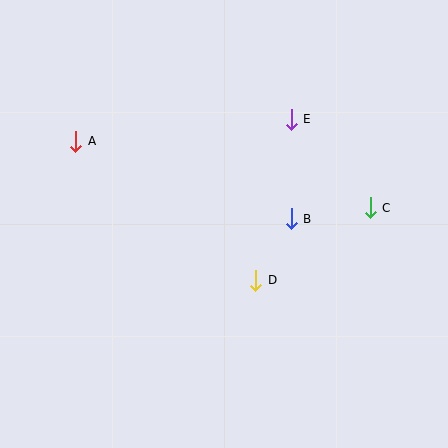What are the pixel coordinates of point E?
Point E is at (291, 119).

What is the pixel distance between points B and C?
The distance between B and C is 80 pixels.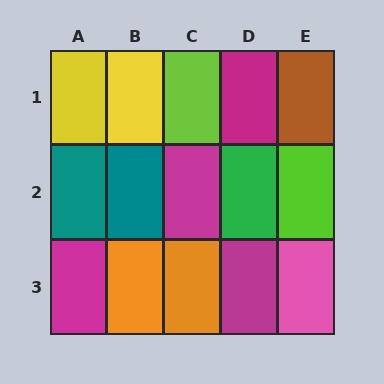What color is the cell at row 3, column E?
Pink.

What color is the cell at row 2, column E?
Lime.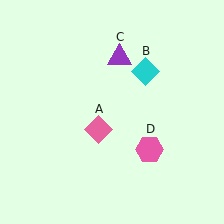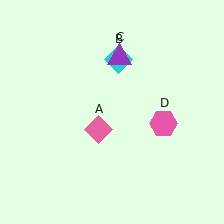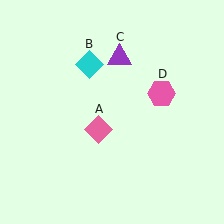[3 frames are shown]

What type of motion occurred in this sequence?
The cyan diamond (object B), pink hexagon (object D) rotated counterclockwise around the center of the scene.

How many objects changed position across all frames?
2 objects changed position: cyan diamond (object B), pink hexagon (object D).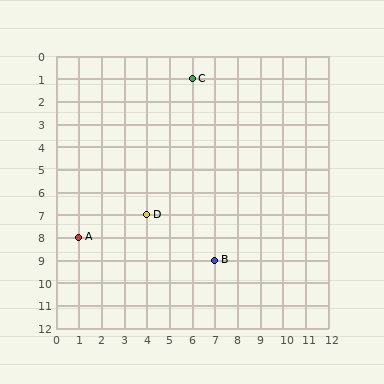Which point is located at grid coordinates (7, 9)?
Point B is at (7, 9).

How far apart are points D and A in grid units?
Points D and A are 3 columns and 1 row apart (about 3.2 grid units diagonally).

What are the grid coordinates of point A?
Point A is at grid coordinates (1, 8).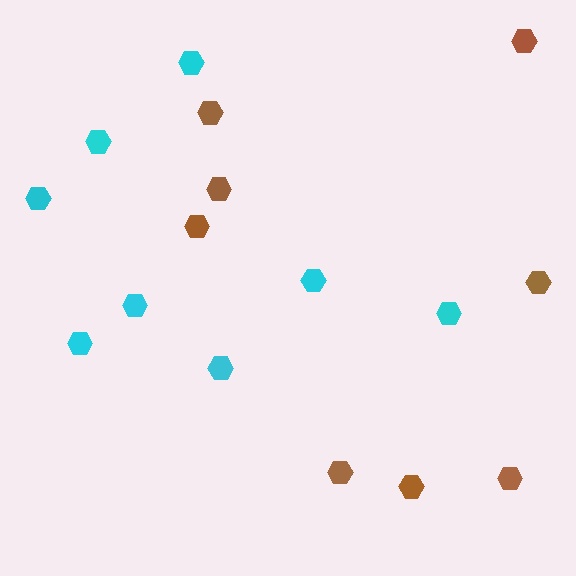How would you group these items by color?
There are 2 groups: one group of brown hexagons (8) and one group of cyan hexagons (8).